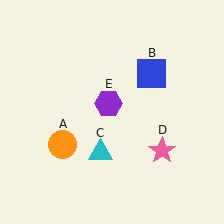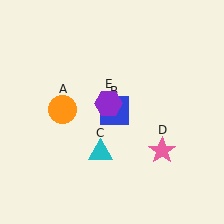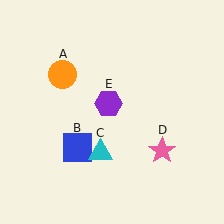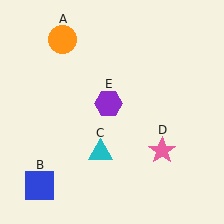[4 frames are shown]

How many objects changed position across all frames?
2 objects changed position: orange circle (object A), blue square (object B).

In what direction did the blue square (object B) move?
The blue square (object B) moved down and to the left.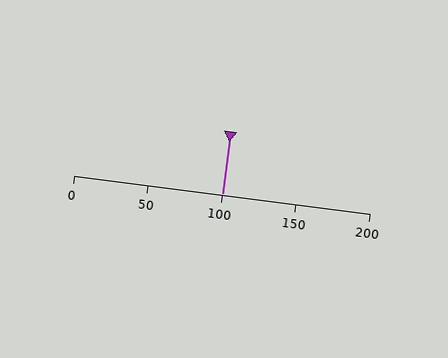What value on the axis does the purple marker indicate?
The marker indicates approximately 100.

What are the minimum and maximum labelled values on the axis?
The axis runs from 0 to 200.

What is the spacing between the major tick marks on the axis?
The major ticks are spaced 50 apart.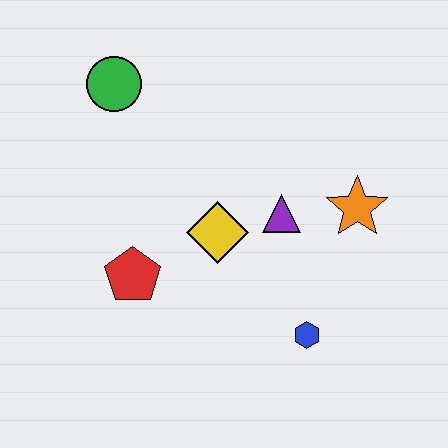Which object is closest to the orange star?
The purple triangle is closest to the orange star.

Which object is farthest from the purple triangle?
The green circle is farthest from the purple triangle.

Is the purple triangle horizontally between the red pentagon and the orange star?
Yes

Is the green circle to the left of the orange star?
Yes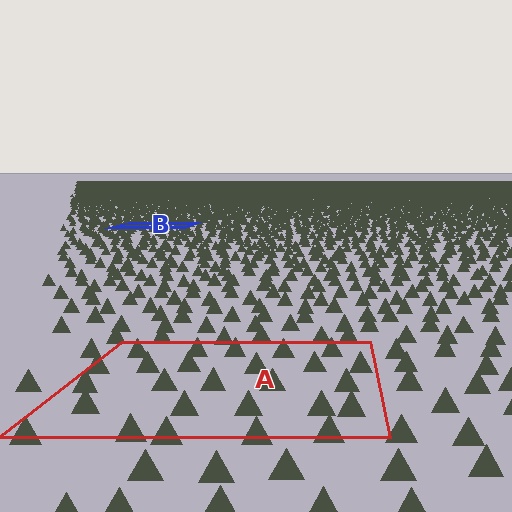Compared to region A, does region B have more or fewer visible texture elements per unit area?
Region B has more texture elements per unit area — they are packed more densely because it is farther away.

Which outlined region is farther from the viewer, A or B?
Region B is farther from the viewer — the texture elements inside it appear smaller and more densely packed.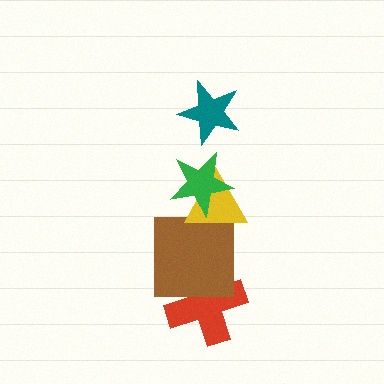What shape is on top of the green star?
The teal star is on top of the green star.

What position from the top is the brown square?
The brown square is 4th from the top.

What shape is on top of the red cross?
The brown square is on top of the red cross.